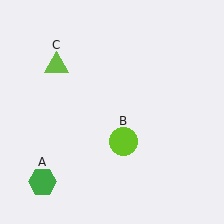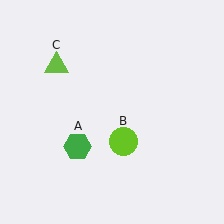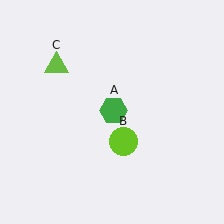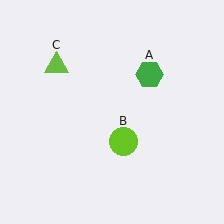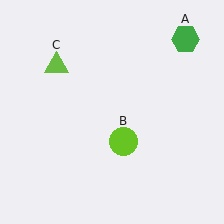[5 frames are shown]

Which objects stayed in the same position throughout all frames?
Lime circle (object B) and lime triangle (object C) remained stationary.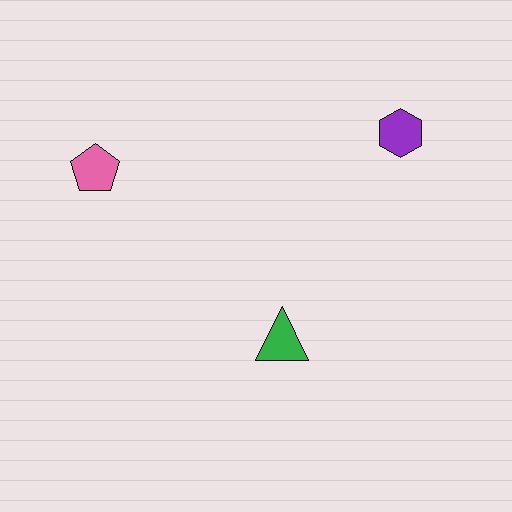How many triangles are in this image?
There is 1 triangle.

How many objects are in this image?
There are 3 objects.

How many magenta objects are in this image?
There are no magenta objects.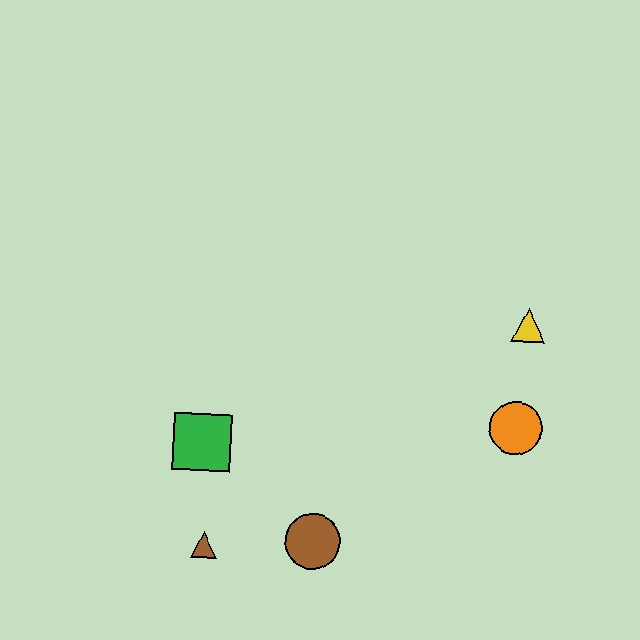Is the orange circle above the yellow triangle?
No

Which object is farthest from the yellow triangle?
The brown triangle is farthest from the yellow triangle.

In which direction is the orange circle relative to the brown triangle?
The orange circle is to the right of the brown triangle.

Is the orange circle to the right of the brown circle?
Yes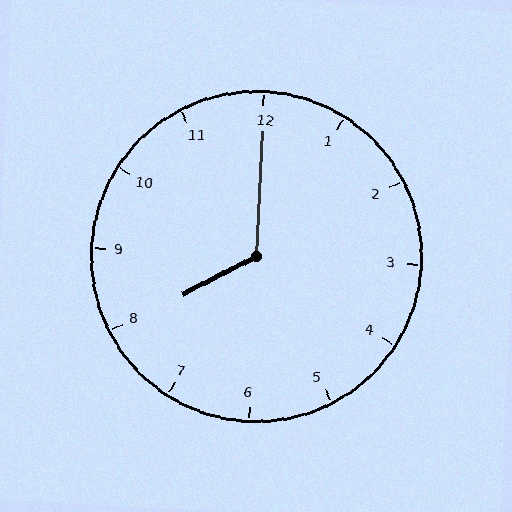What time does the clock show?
8:00.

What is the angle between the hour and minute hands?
Approximately 120 degrees.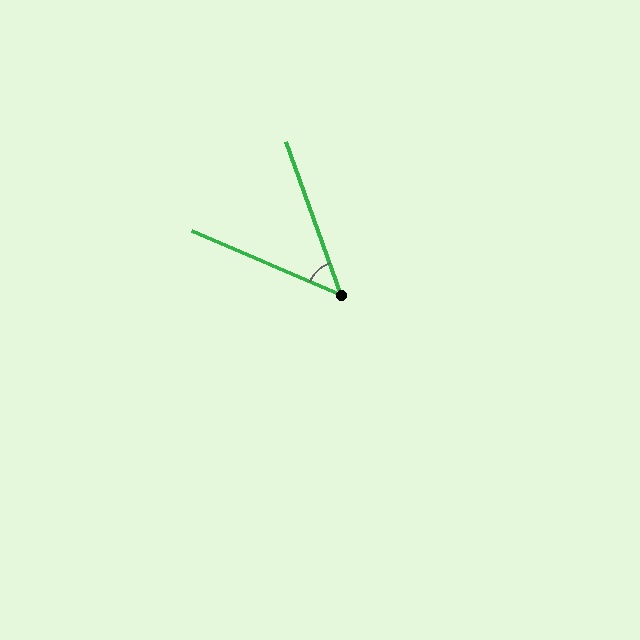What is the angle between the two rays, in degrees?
Approximately 47 degrees.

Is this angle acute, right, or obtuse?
It is acute.